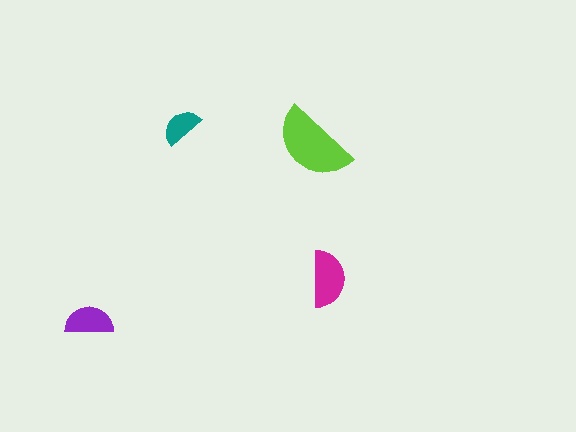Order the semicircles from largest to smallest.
the lime one, the magenta one, the purple one, the teal one.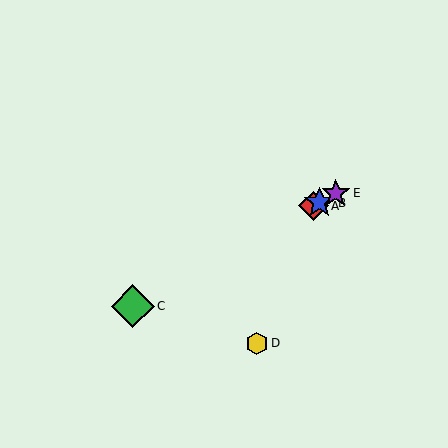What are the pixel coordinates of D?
Object D is at (257, 343).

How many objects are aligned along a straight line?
4 objects (A, B, C, E) are aligned along a straight line.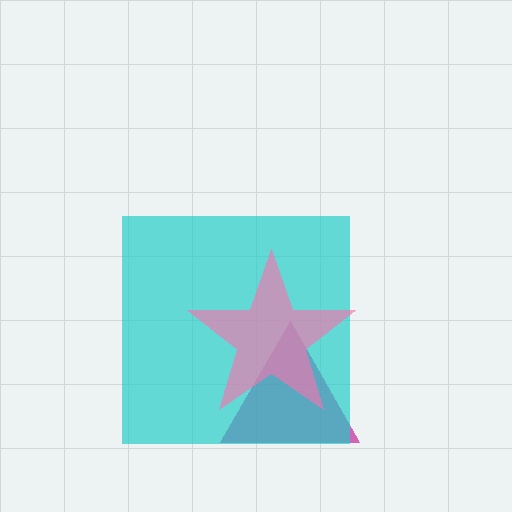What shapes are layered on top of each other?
The layered shapes are: a magenta triangle, a cyan square, a pink star.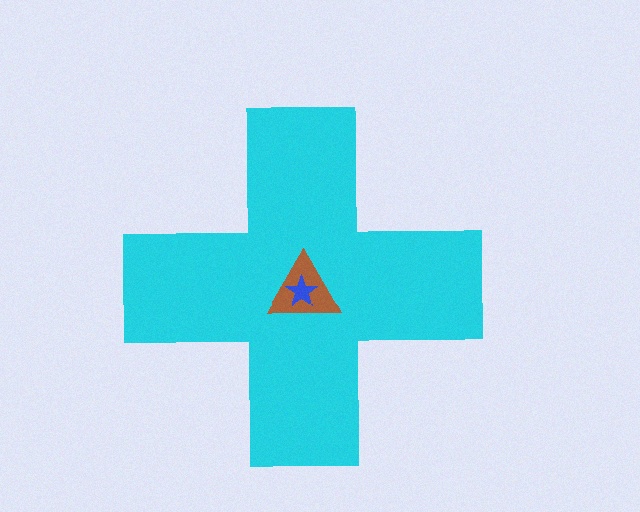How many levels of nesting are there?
3.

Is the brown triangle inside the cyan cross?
Yes.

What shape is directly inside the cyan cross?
The brown triangle.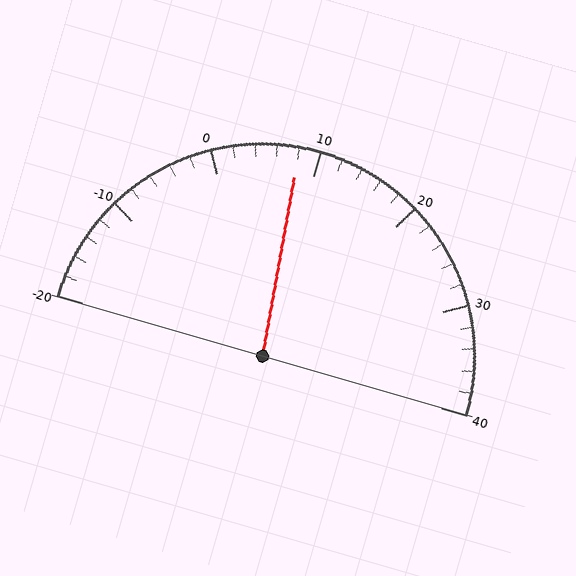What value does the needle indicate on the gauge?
The needle indicates approximately 8.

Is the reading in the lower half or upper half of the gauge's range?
The reading is in the lower half of the range (-20 to 40).